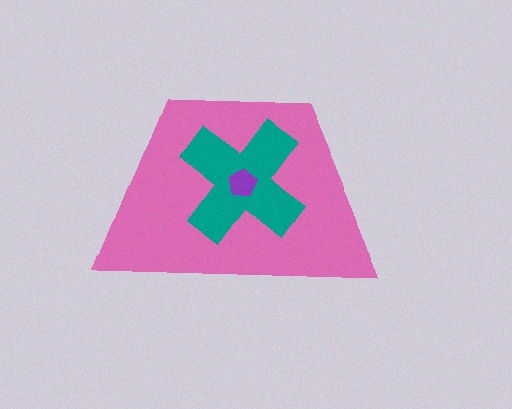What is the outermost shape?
The pink trapezoid.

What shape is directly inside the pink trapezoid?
The teal cross.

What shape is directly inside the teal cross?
The purple pentagon.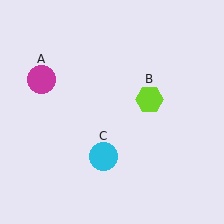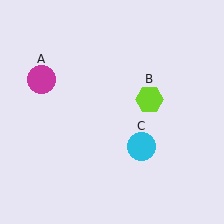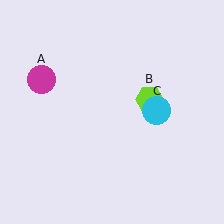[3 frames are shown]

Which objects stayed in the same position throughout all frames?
Magenta circle (object A) and lime hexagon (object B) remained stationary.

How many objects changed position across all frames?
1 object changed position: cyan circle (object C).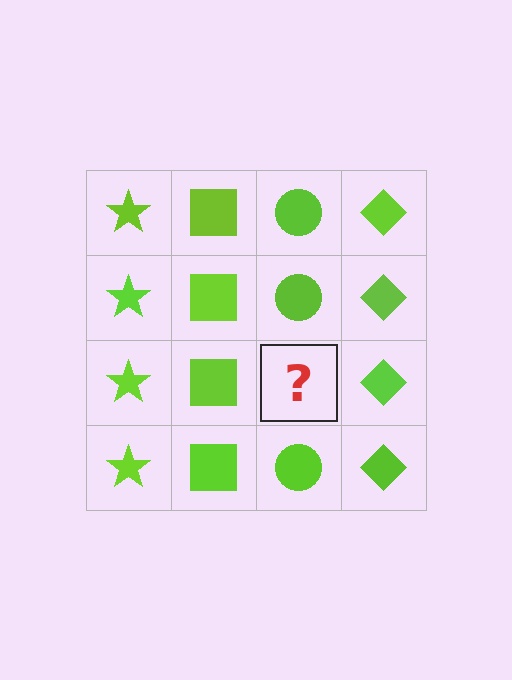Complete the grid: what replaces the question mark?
The question mark should be replaced with a lime circle.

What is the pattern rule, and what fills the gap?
The rule is that each column has a consistent shape. The gap should be filled with a lime circle.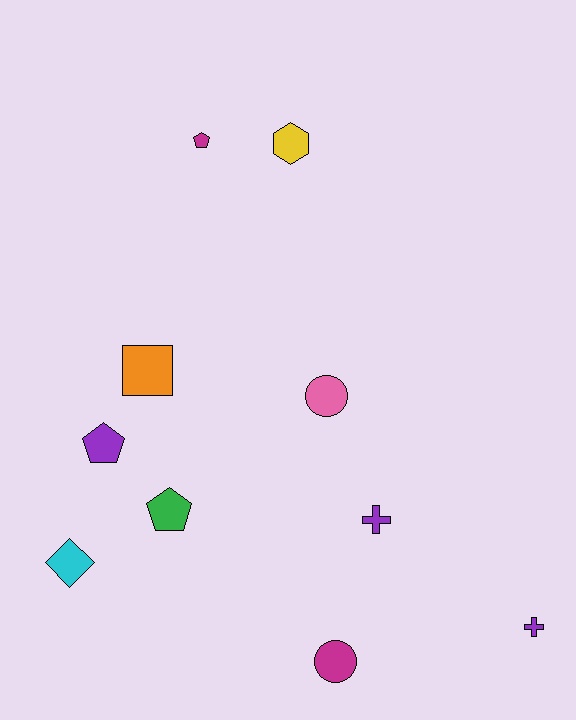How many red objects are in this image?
There are no red objects.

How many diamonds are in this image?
There is 1 diamond.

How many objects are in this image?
There are 10 objects.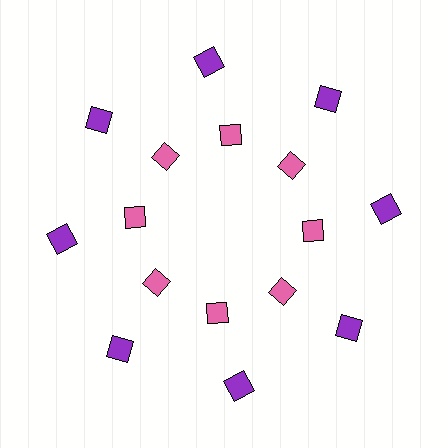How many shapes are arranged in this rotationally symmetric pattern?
There are 16 shapes, arranged in 8 groups of 2.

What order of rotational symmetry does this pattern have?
This pattern has 8-fold rotational symmetry.